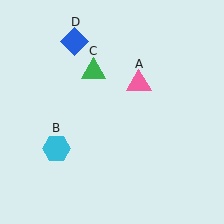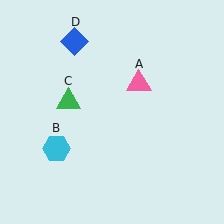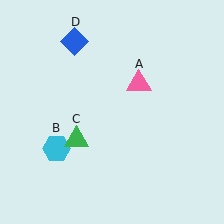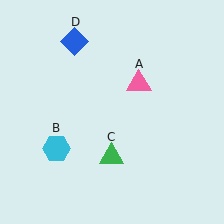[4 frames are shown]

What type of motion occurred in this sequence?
The green triangle (object C) rotated counterclockwise around the center of the scene.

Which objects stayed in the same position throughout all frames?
Pink triangle (object A) and cyan hexagon (object B) and blue diamond (object D) remained stationary.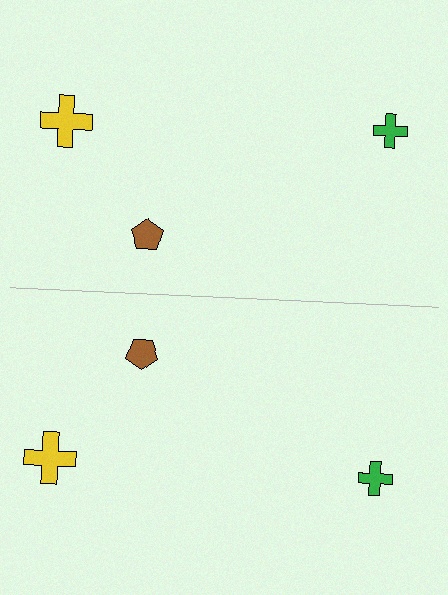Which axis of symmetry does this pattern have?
The pattern has a horizontal axis of symmetry running through the center of the image.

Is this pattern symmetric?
Yes, this pattern has bilateral (reflection) symmetry.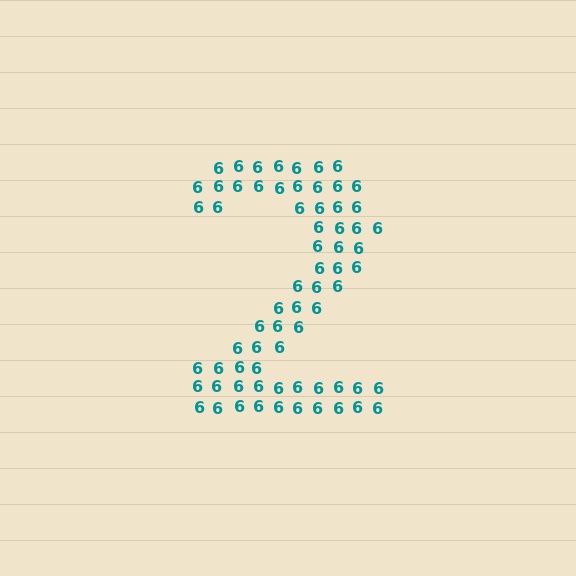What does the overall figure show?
The overall figure shows the digit 2.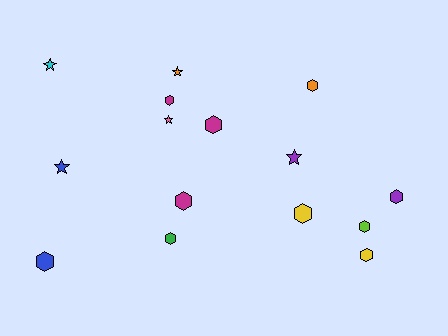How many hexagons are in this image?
There are 10 hexagons.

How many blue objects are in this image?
There are 2 blue objects.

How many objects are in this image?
There are 15 objects.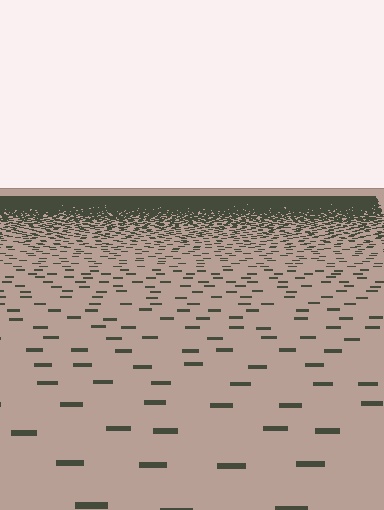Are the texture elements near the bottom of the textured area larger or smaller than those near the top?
Larger. Near the bottom, elements are closer to the viewer and appear at a bigger on-screen size.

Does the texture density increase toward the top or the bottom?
Density increases toward the top.